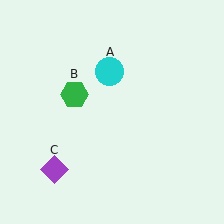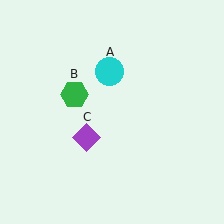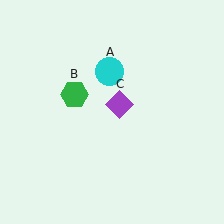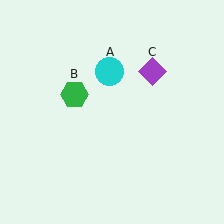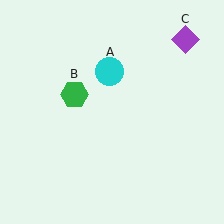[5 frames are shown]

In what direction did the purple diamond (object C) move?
The purple diamond (object C) moved up and to the right.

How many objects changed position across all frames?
1 object changed position: purple diamond (object C).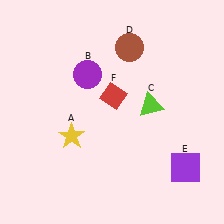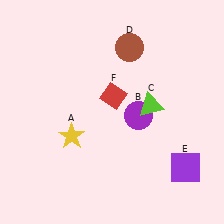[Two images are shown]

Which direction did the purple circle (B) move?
The purple circle (B) moved right.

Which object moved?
The purple circle (B) moved right.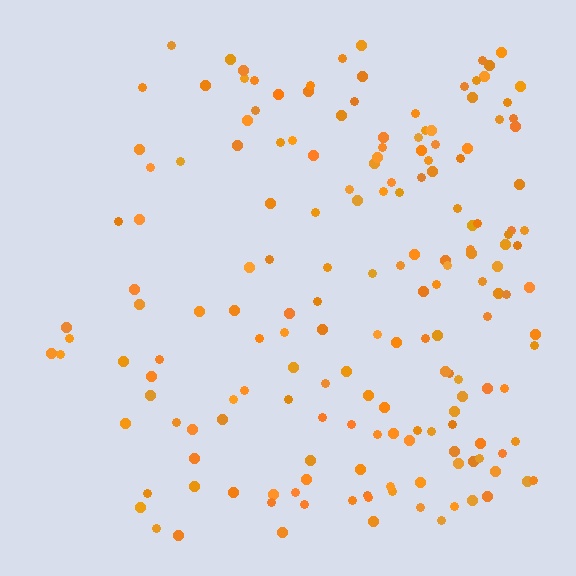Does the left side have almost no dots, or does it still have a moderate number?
Still a moderate number, just noticeably fewer than the right.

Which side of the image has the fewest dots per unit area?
The left.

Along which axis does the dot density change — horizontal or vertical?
Horizontal.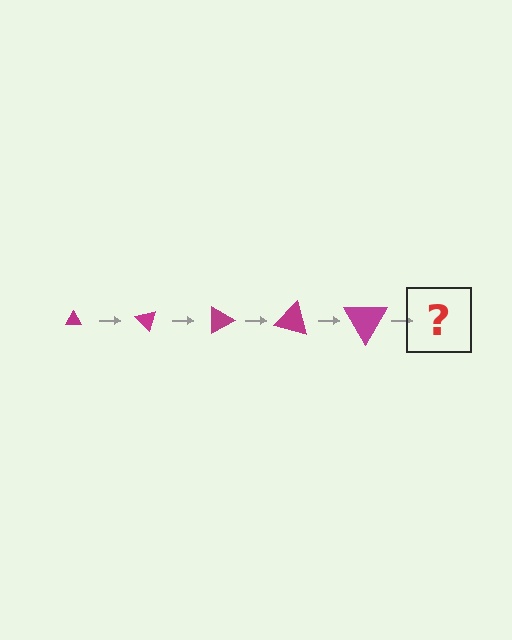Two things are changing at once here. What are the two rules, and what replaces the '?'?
The two rules are that the triangle grows larger each step and it rotates 45 degrees each step. The '?' should be a triangle, larger than the previous one and rotated 225 degrees from the start.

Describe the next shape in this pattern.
It should be a triangle, larger than the previous one and rotated 225 degrees from the start.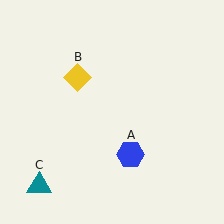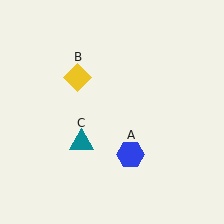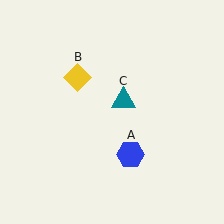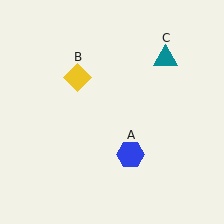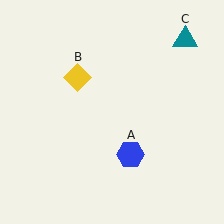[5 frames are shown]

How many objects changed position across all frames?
1 object changed position: teal triangle (object C).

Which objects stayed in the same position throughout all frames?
Blue hexagon (object A) and yellow diamond (object B) remained stationary.